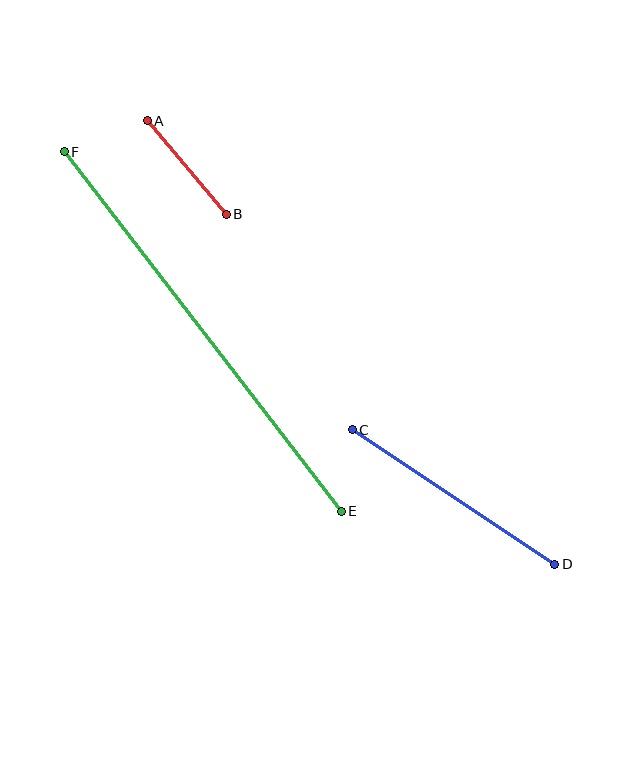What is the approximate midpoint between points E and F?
The midpoint is at approximately (203, 331) pixels.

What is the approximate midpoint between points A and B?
The midpoint is at approximately (187, 167) pixels.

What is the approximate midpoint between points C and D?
The midpoint is at approximately (454, 497) pixels.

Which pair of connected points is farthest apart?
Points E and F are farthest apart.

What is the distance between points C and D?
The distance is approximately 243 pixels.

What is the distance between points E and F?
The distance is approximately 454 pixels.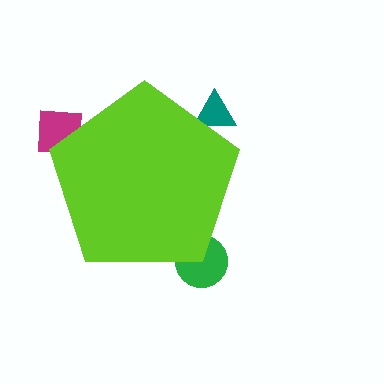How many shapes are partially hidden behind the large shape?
3 shapes are partially hidden.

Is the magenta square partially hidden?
Yes, the magenta square is partially hidden behind the lime pentagon.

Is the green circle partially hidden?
Yes, the green circle is partially hidden behind the lime pentagon.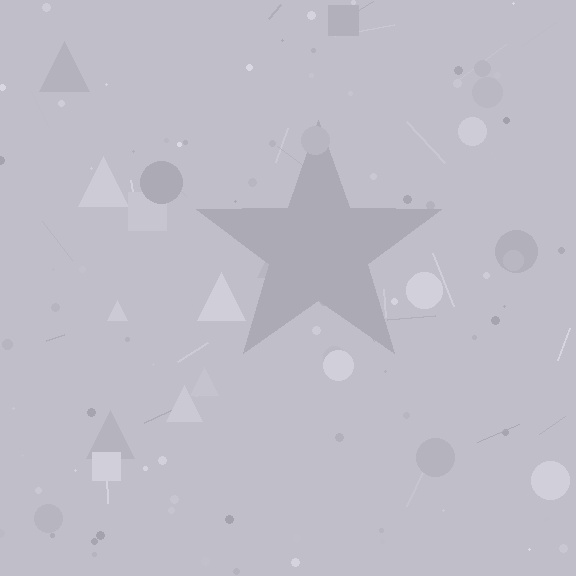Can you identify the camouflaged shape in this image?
The camouflaged shape is a star.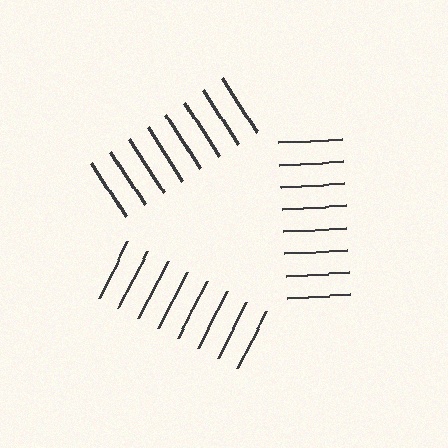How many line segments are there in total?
24 — 8 along each of the 3 edges.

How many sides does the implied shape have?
3 sides — the line-ends trace a triangle.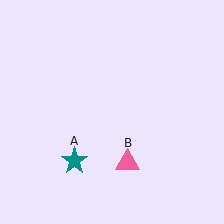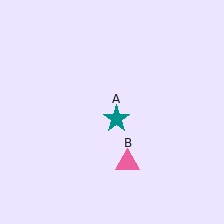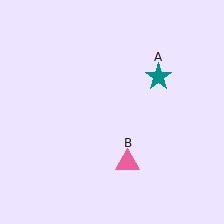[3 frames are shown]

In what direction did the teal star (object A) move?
The teal star (object A) moved up and to the right.